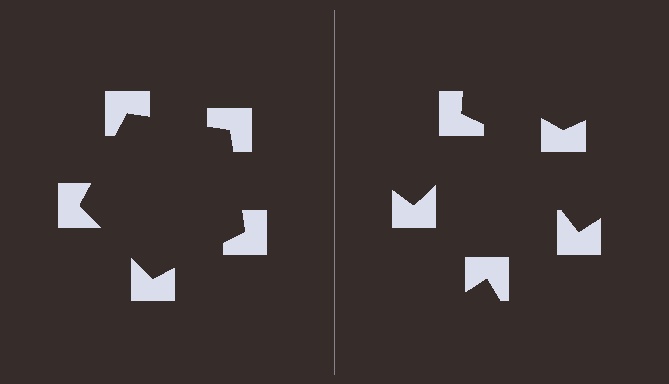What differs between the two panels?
The notched squares are positioned identically on both sides; only the wedge orientations differ. On the left they align to a pentagon; on the right they are misaligned.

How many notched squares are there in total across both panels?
10 — 5 on each side.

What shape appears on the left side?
An illusory pentagon.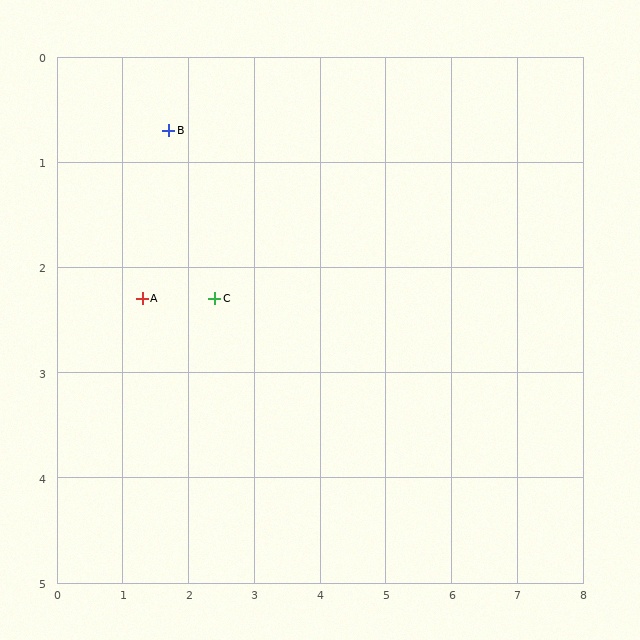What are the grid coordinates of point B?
Point B is at approximately (1.7, 0.7).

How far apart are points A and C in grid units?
Points A and C are about 1.1 grid units apart.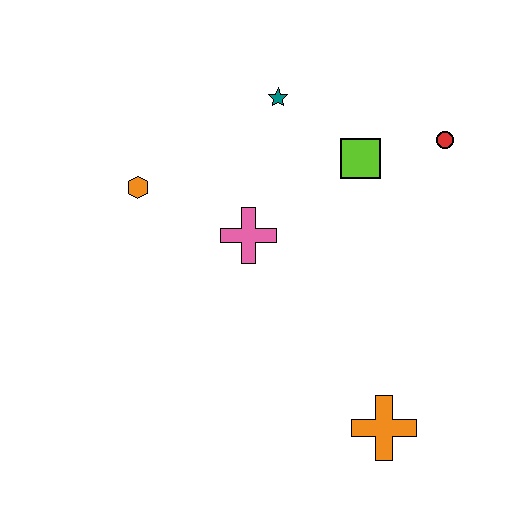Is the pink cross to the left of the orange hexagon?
No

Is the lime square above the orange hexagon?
Yes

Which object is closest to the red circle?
The lime square is closest to the red circle.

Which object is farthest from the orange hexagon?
The orange cross is farthest from the orange hexagon.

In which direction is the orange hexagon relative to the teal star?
The orange hexagon is to the left of the teal star.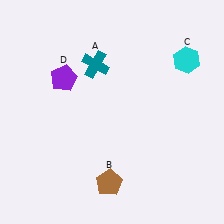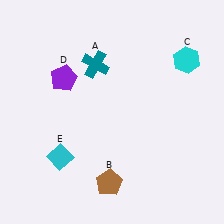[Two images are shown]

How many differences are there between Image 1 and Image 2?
There is 1 difference between the two images.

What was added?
A cyan diamond (E) was added in Image 2.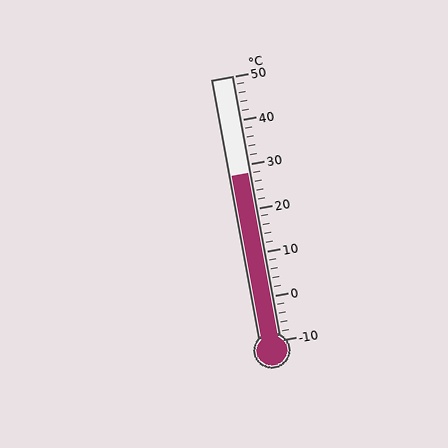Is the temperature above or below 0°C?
The temperature is above 0°C.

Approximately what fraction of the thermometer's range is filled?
The thermometer is filled to approximately 65% of its range.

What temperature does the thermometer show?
The thermometer shows approximately 28°C.